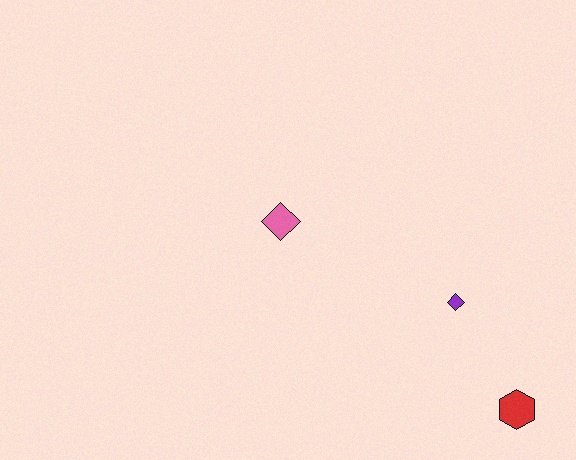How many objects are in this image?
There are 3 objects.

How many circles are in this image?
There are no circles.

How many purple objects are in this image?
There is 1 purple object.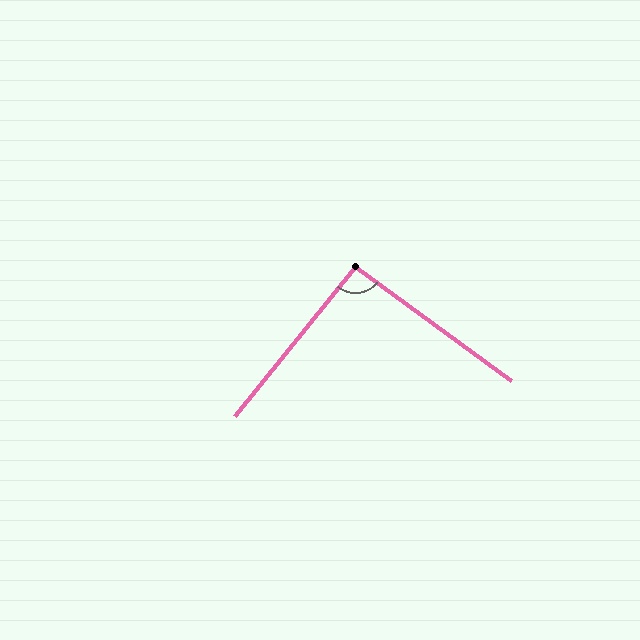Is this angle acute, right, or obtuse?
It is approximately a right angle.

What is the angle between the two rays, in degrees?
Approximately 93 degrees.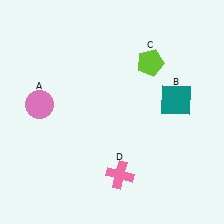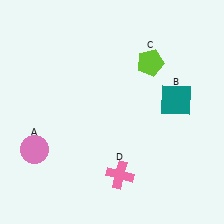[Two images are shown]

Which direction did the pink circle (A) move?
The pink circle (A) moved down.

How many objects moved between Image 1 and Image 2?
1 object moved between the two images.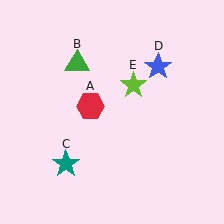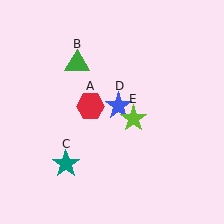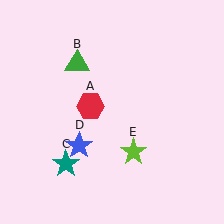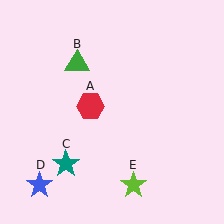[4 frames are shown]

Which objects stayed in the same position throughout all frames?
Red hexagon (object A) and green triangle (object B) and teal star (object C) remained stationary.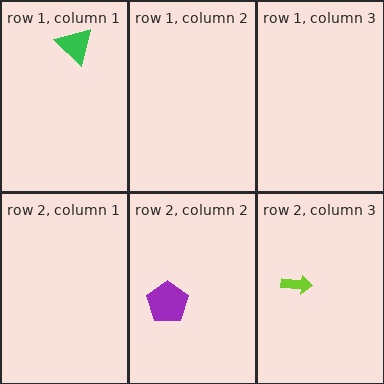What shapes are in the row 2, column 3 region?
The lime arrow.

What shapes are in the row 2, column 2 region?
The purple pentagon.